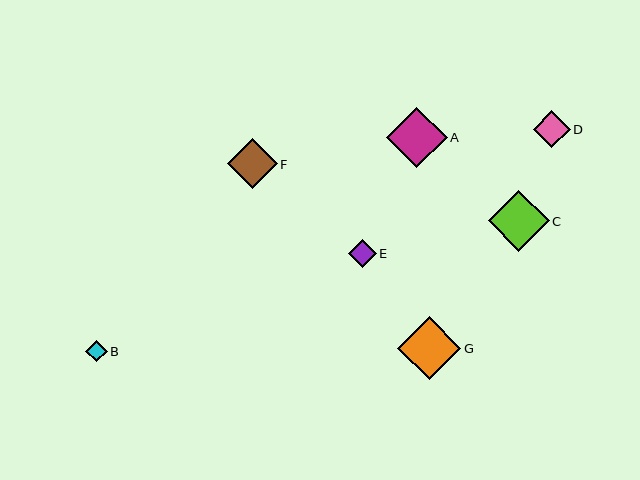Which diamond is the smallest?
Diamond B is the smallest with a size of approximately 21 pixels.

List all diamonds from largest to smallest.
From largest to smallest: G, C, A, F, D, E, B.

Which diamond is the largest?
Diamond G is the largest with a size of approximately 63 pixels.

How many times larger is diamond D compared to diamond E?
Diamond D is approximately 1.3 times the size of diamond E.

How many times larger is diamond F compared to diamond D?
Diamond F is approximately 1.3 times the size of diamond D.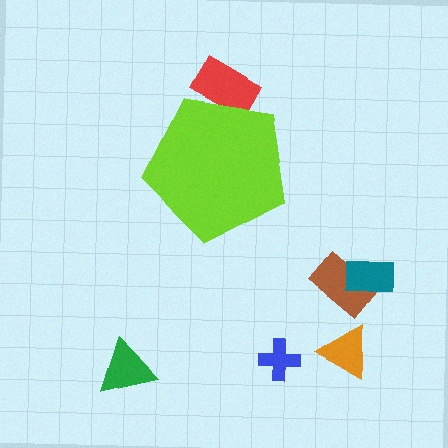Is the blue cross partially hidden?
No, the blue cross is fully visible.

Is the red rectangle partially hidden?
Yes, the red rectangle is partially hidden behind the lime pentagon.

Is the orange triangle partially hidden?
No, the orange triangle is fully visible.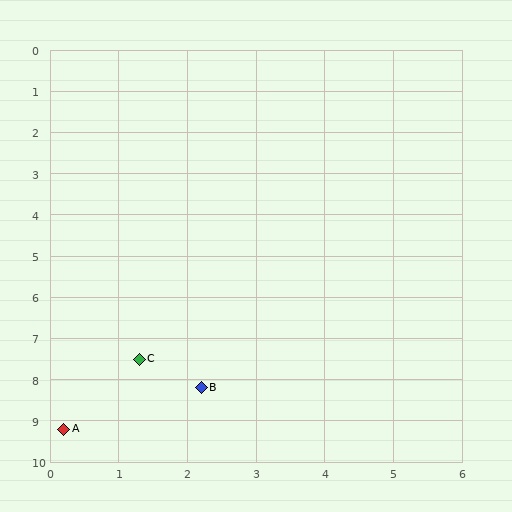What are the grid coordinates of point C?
Point C is at approximately (1.3, 7.5).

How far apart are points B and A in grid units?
Points B and A are about 2.2 grid units apart.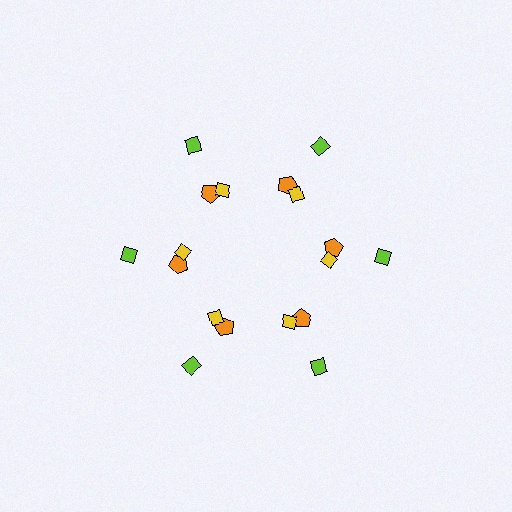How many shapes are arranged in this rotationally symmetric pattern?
There are 18 shapes, arranged in 6 groups of 3.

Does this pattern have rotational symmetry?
Yes, this pattern has 6-fold rotational symmetry. It looks the same after rotating 60 degrees around the center.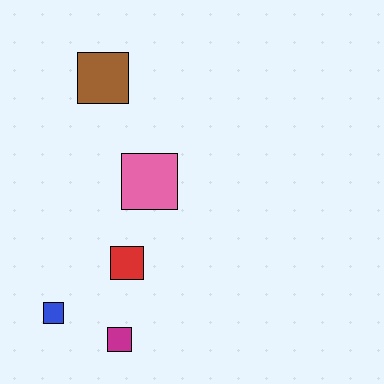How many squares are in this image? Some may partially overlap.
There are 5 squares.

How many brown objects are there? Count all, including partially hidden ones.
There is 1 brown object.